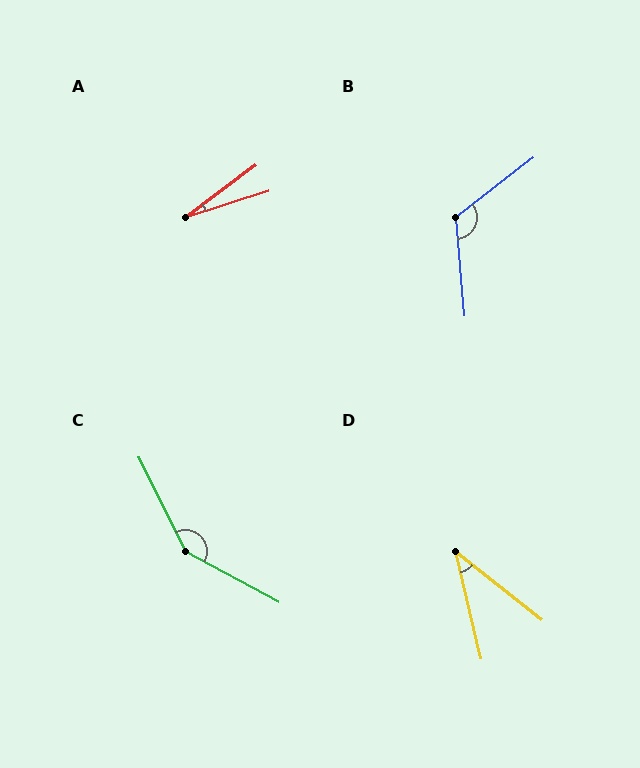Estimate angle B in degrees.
Approximately 122 degrees.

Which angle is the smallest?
A, at approximately 19 degrees.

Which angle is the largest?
C, at approximately 145 degrees.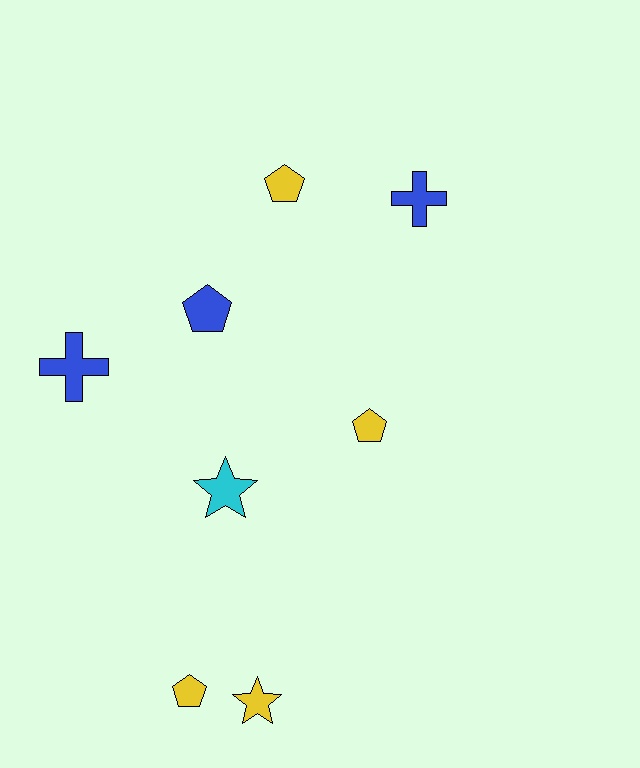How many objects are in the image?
There are 8 objects.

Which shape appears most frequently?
Pentagon, with 4 objects.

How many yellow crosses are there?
There are no yellow crosses.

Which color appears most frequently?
Yellow, with 4 objects.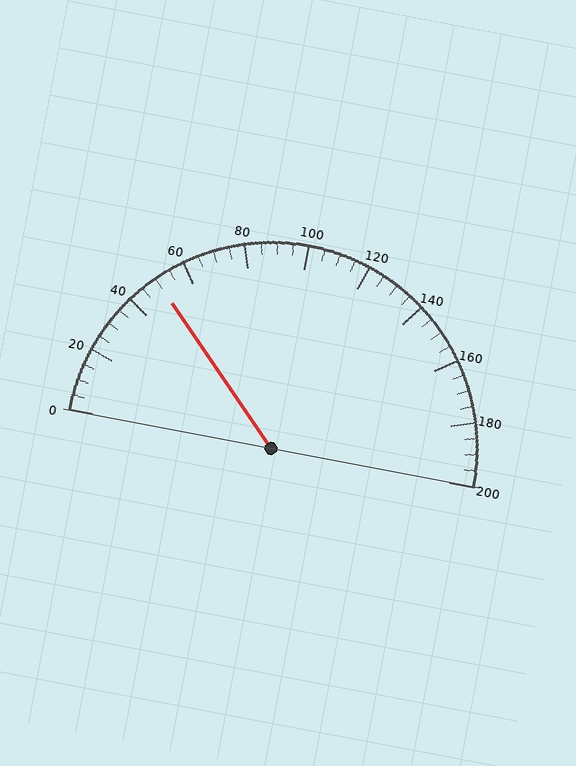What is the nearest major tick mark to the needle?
The nearest major tick mark is 40.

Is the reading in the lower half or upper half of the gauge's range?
The reading is in the lower half of the range (0 to 200).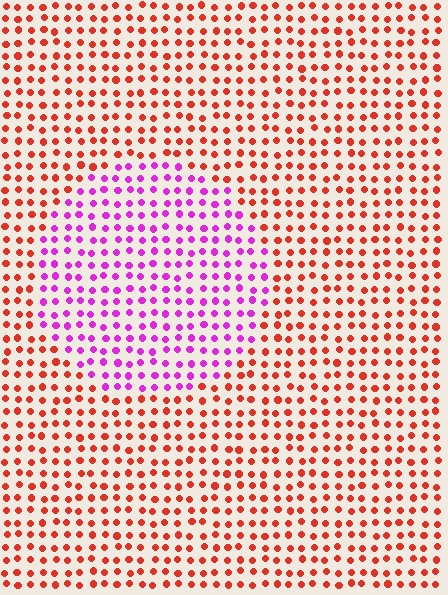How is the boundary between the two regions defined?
The boundary is defined purely by a slight shift in hue (about 63 degrees). Spacing, size, and orientation are identical on both sides.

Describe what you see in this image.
The image is filled with small red elements in a uniform arrangement. A circle-shaped region is visible where the elements are tinted to a slightly different hue, forming a subtle color boundary.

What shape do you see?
I see a circle.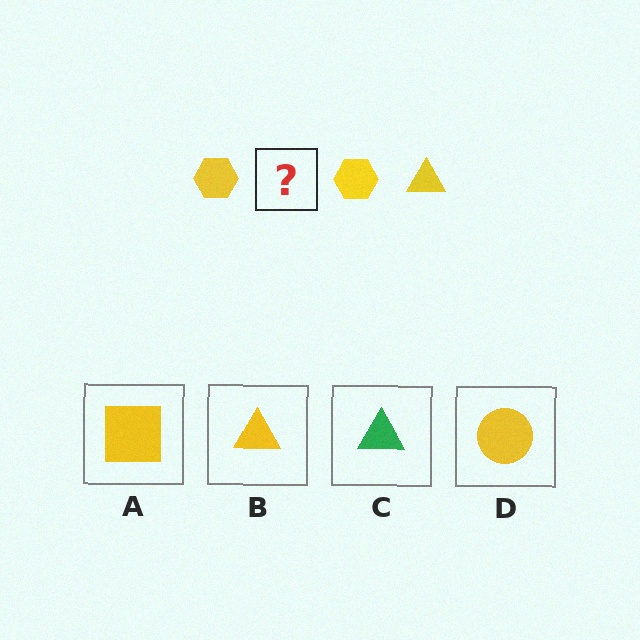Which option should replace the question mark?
Option B.